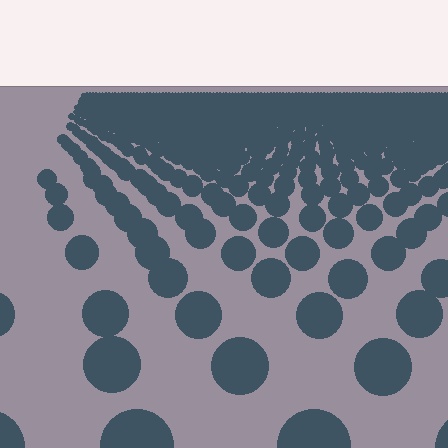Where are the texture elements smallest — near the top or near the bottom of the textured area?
Near the top.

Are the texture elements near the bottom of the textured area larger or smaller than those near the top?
Larger. Near the bottom, elements are closer to the viewer and appear at a bigger on-screen size.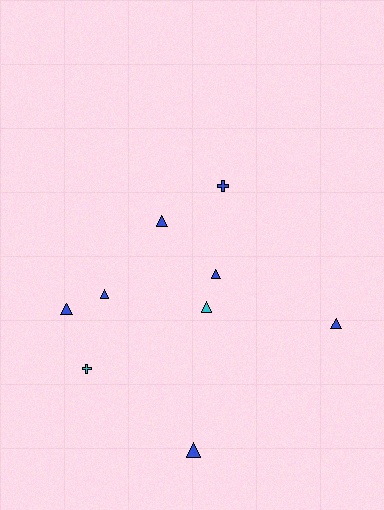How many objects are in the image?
There are 9 objects.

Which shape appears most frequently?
Triangle, with 7 objects.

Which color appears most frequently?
Blue, with 7 objects.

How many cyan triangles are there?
There is 1 cyan triangle.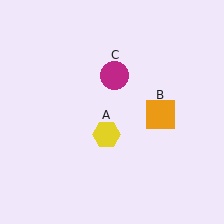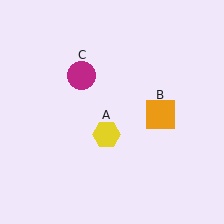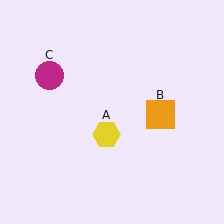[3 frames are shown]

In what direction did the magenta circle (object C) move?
The magenta circle (object C) moved left.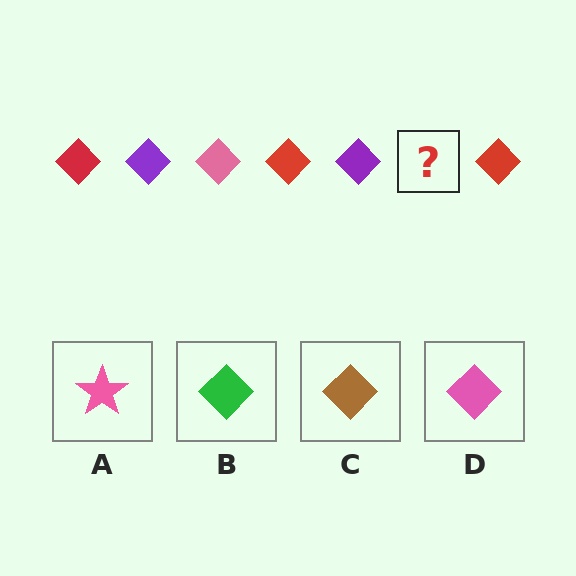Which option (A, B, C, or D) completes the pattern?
D.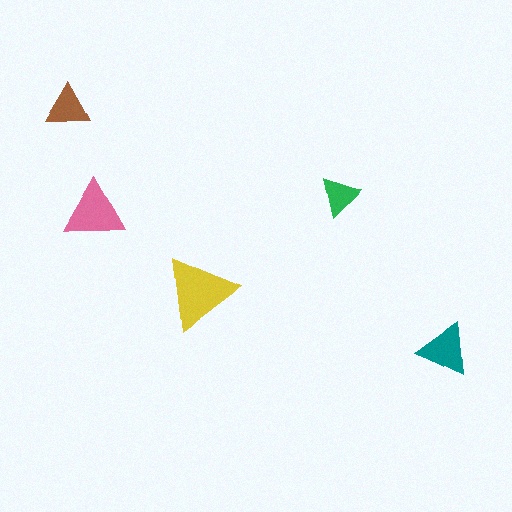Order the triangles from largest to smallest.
the yellow one, the pink one, the teal one, the brown one, the green one.